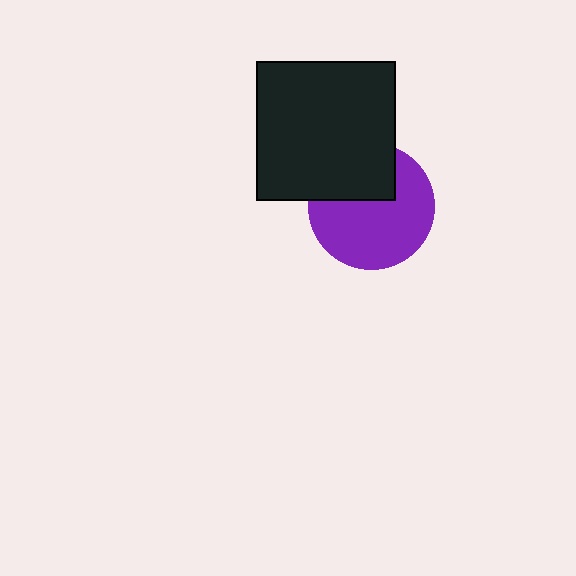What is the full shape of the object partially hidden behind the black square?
The partially hidden object is a purple circle.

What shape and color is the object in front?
The object in front is a black square.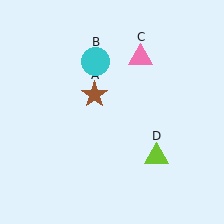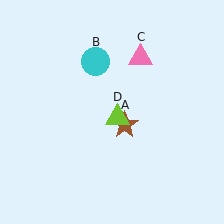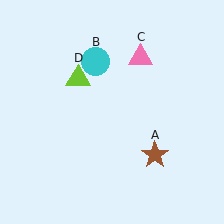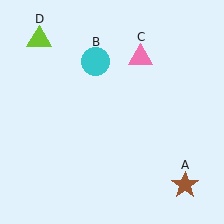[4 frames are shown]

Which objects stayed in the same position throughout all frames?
Cyan circle (object B) and pink triangle (object C) remained stationary.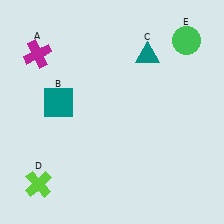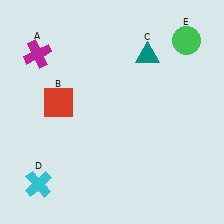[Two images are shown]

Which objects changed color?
B changed from teal to red. D changed from lime to cyan.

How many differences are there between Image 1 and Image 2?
There are 2 differences between the two images.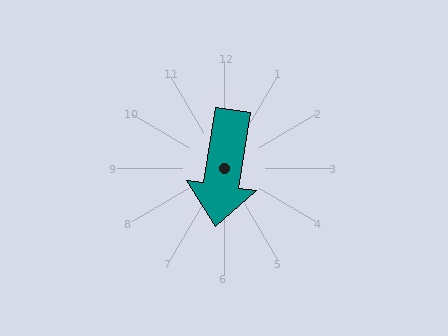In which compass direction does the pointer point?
South.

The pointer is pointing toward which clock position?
Roughly 6 o'clock.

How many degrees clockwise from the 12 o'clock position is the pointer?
Approximately 188 degrees.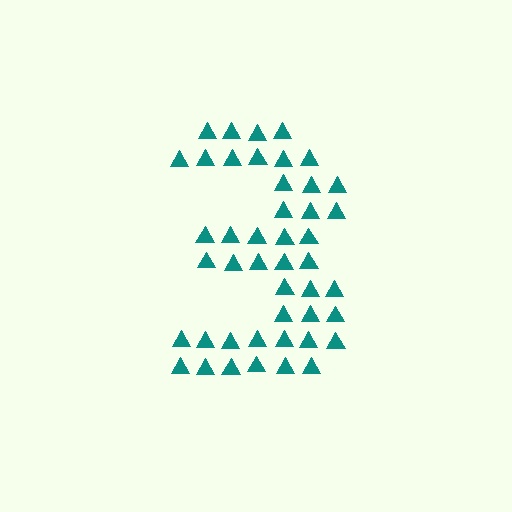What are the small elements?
The small elements are triangles.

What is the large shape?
The large shape is the digit 3.